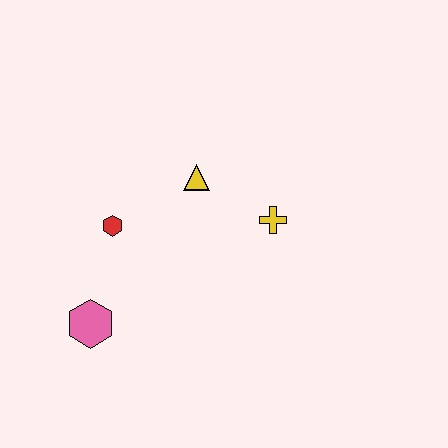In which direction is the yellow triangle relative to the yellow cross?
The yellow triangle is to the left of the yellow cross.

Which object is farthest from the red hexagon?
The yellow cross is farthest from the red hexagon.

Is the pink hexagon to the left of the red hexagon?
Yes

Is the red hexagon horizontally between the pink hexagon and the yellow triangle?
Yes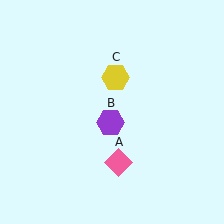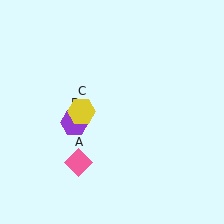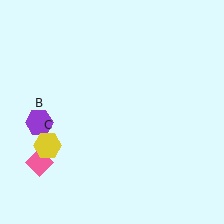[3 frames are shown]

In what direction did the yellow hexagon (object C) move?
The yellow hexagon (object C) moved down and to the left.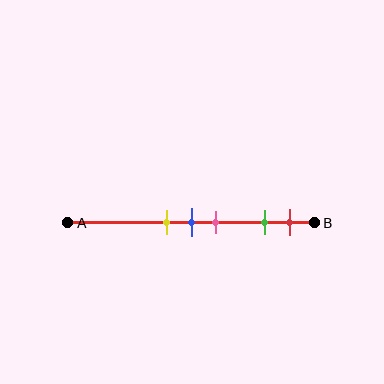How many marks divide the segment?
There are 5 marks dividing the segment.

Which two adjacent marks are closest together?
The yellow and blue marks are the closest adjacent pair.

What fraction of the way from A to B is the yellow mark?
The yellow mark is approximately 40% (0.4) of the way from A to B.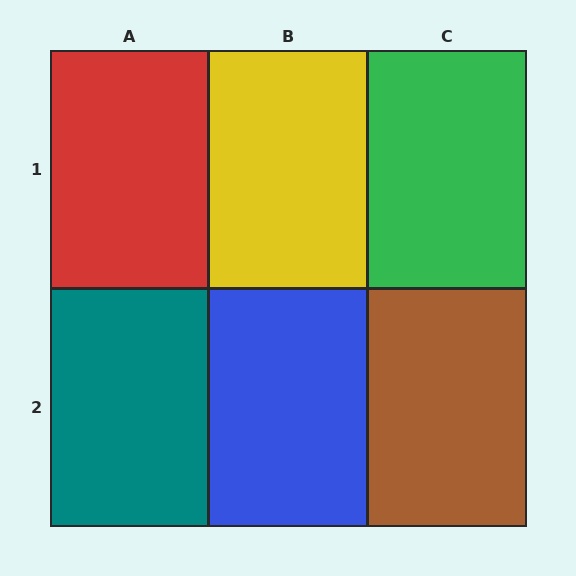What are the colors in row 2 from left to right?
Teal, blue, brown.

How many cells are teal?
1 cell is teal.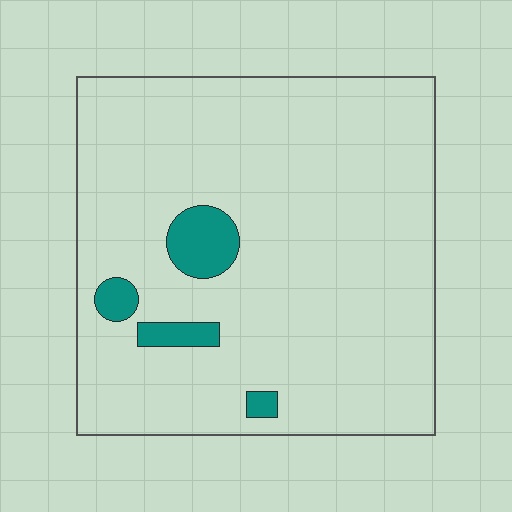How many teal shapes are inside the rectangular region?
4.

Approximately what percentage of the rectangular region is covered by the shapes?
Approximately 5%.